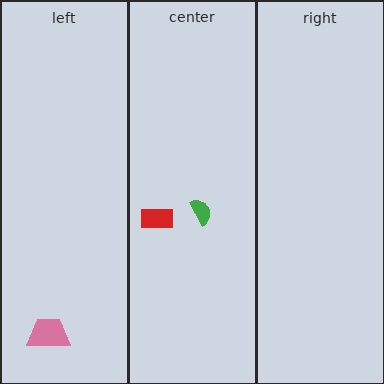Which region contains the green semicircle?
The center region.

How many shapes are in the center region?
2.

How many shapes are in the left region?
1.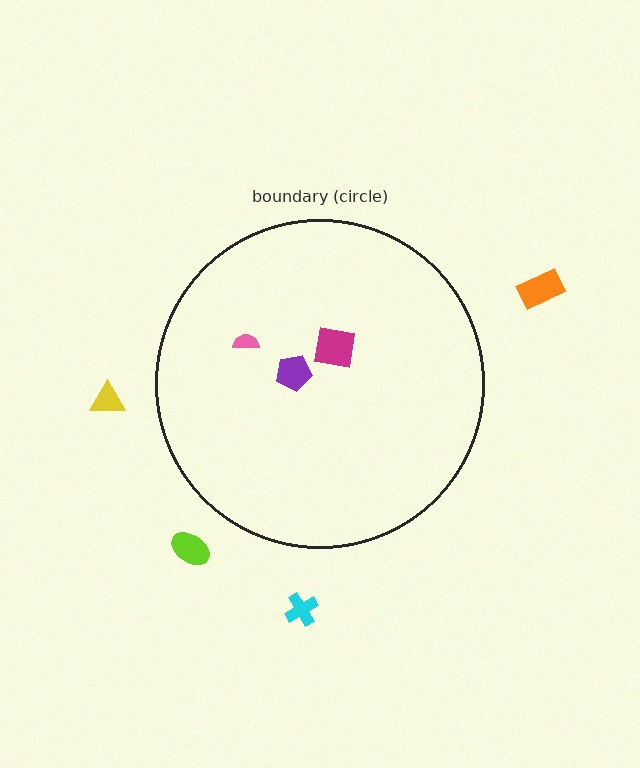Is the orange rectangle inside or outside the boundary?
Outside.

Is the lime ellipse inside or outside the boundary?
Outside.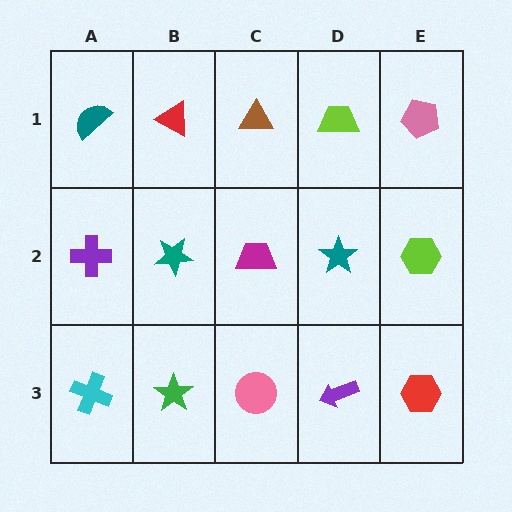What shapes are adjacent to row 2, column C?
A brown triangle (row 1, column C), a pink circle (row 3, column C), a teal star (row 2, column B), a teal star (row 2, column D).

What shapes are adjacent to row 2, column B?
A red triangle (row 1, column B), a green star (row 3, column B), a purple cross (row 2, column A), a magenta trapezoid (row 2, column C).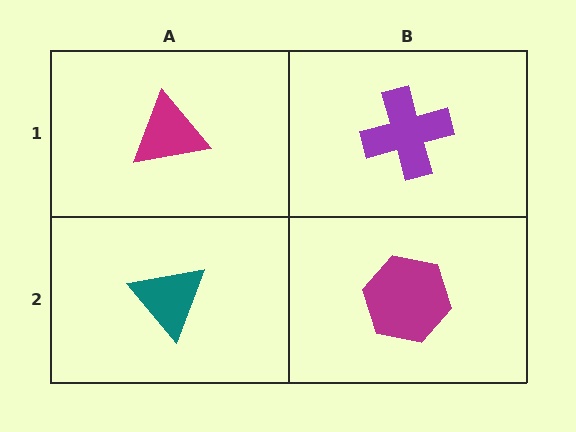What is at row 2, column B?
A magenta hexagon.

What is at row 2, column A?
A teal triangle.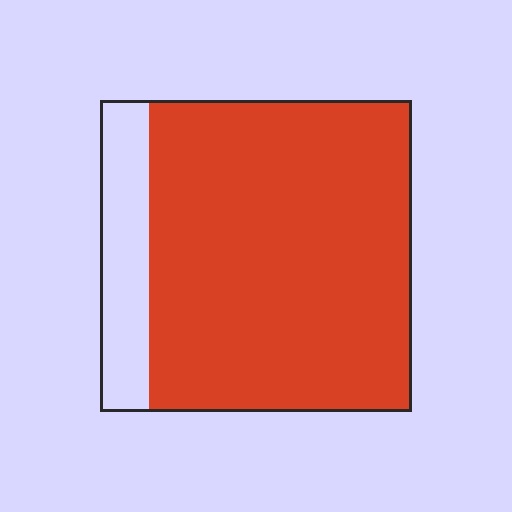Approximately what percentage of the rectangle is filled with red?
Approximately 85%.